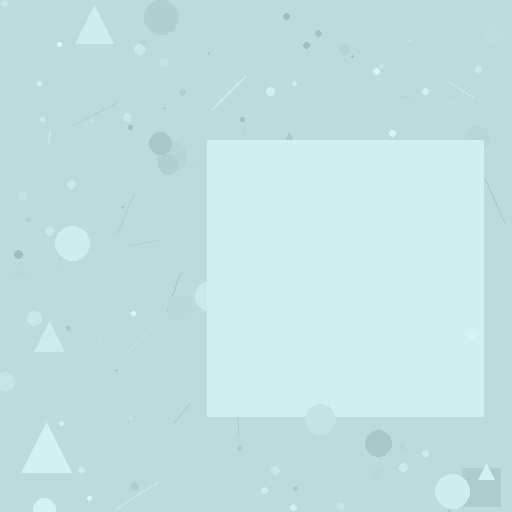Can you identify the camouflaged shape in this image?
The camouflaged shape is a square.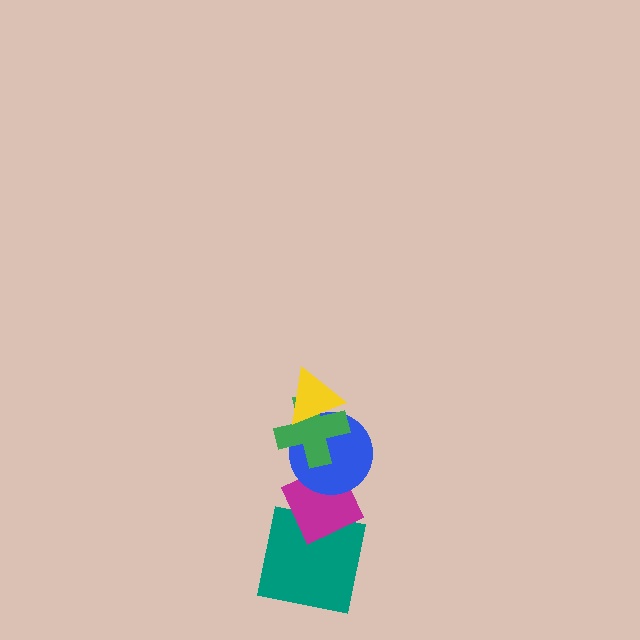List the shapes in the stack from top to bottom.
From top to bottom: the yellow triangle, the green cross, the blue circle, the magenta diamond, the teal square.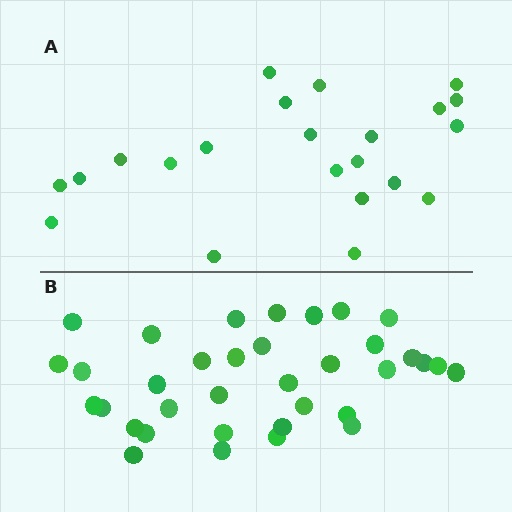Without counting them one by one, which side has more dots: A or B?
Region B (the bottom region) has more dots.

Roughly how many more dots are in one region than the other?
Region B has approximately 15 more dots than region A.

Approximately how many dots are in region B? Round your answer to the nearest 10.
About 40 dots. (The exact count is 35, which rounds to 40.)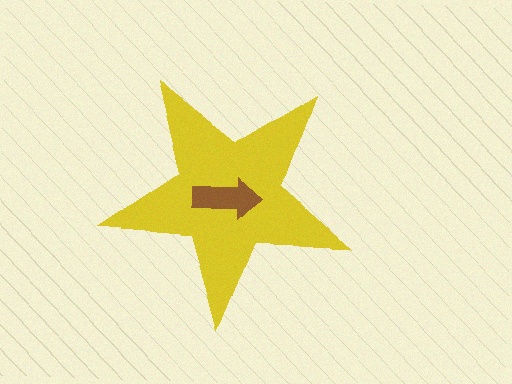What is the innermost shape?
The brown arrow.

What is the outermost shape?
The yellow star.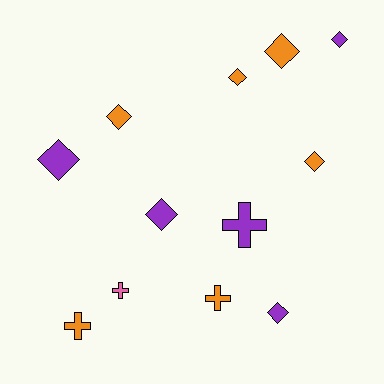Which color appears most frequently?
Orange, with 6 objects.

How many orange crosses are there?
There are 2 orange crosses.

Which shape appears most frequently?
Diamond, with 8 objects.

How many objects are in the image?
There are 12 objects.